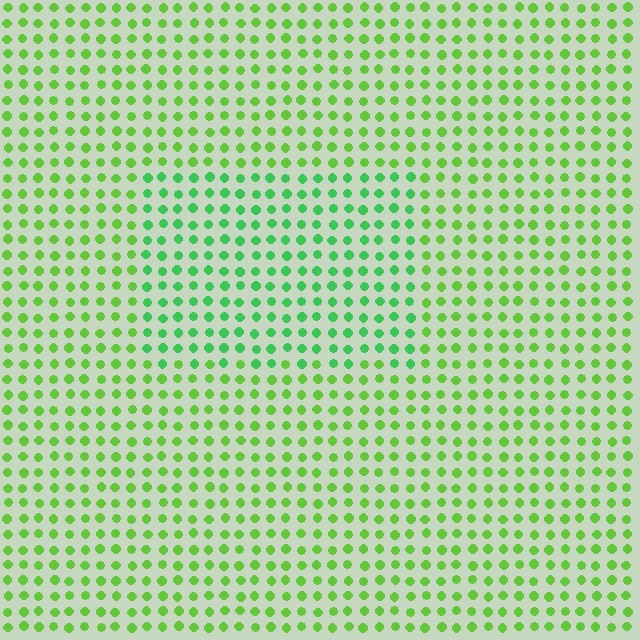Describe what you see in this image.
The image is filled with small lime elements in a uniform arrangement. A rectangle-shaped region is visible where the elements are tinted to a slightly different hue, forming a subtle color boundary.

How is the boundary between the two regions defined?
The boundary is defined purely by a slight shift in hue (about 29 degrees). Spacing, size, and orientation are identical on both sides.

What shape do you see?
I see a rectangle.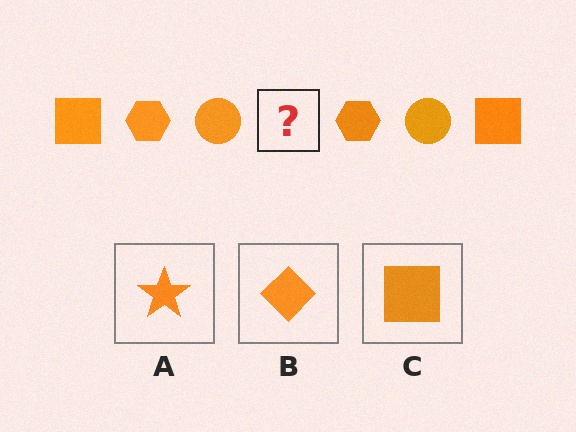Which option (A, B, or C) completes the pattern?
C.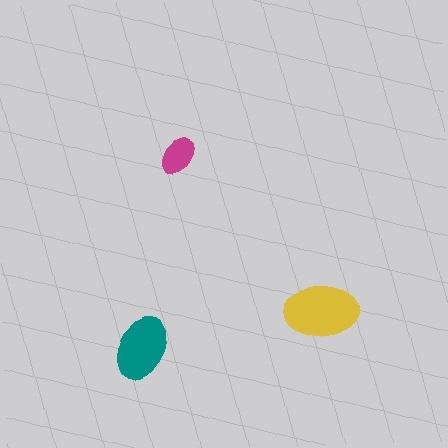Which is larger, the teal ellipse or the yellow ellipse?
The yellow one.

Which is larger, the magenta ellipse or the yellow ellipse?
The yellow one.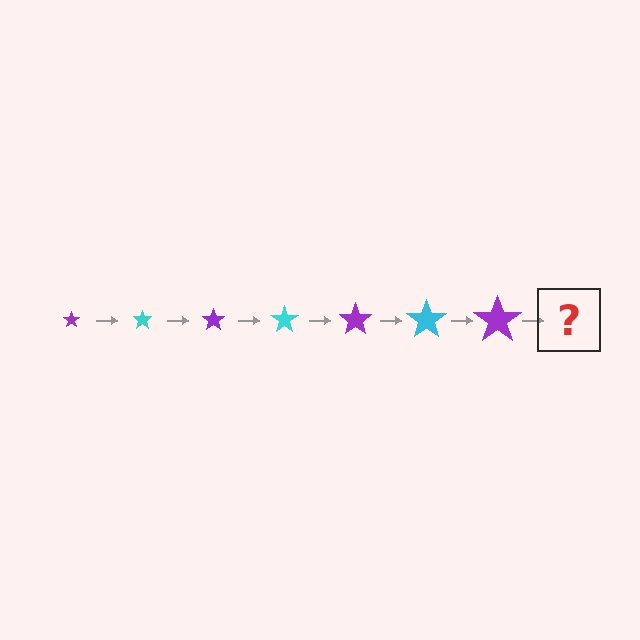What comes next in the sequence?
The next element should be a cyan star, larger than the previous one.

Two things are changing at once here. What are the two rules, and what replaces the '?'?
The two rules are that the star grows larger each step and the color cycles through purple and cyan. The '?' should be a cyan star, larger than the previous one.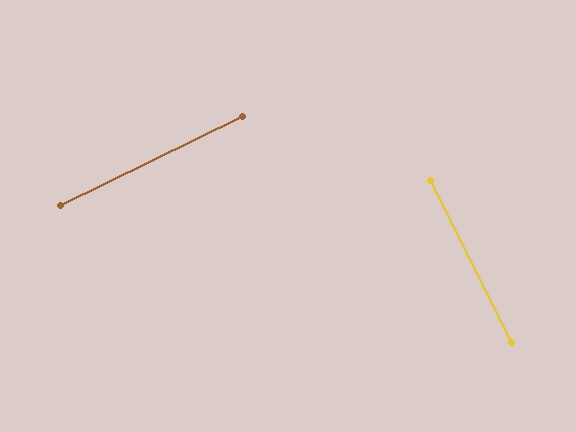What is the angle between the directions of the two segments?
Approximately 90 degrees.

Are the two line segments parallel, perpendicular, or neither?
Perpendicular — they meet at approximately 90°.